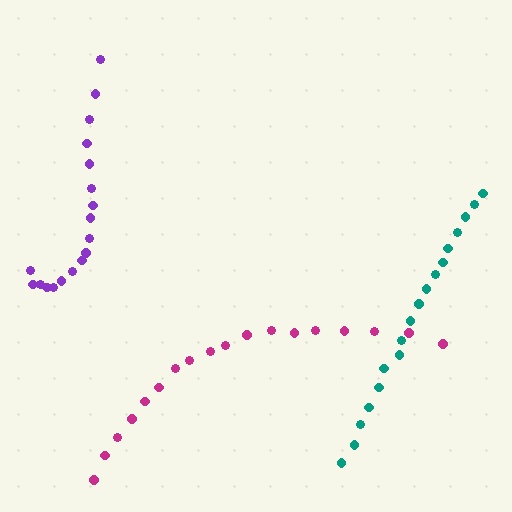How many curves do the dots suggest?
There are 3 distinct paths.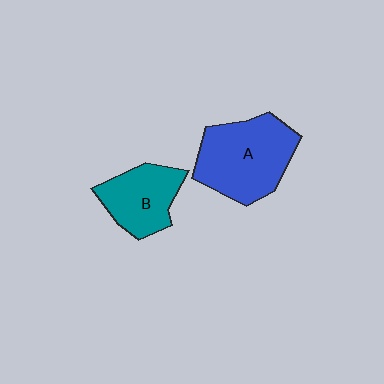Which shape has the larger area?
Shape A (blue).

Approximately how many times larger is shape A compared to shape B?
Approximately 1.5 times.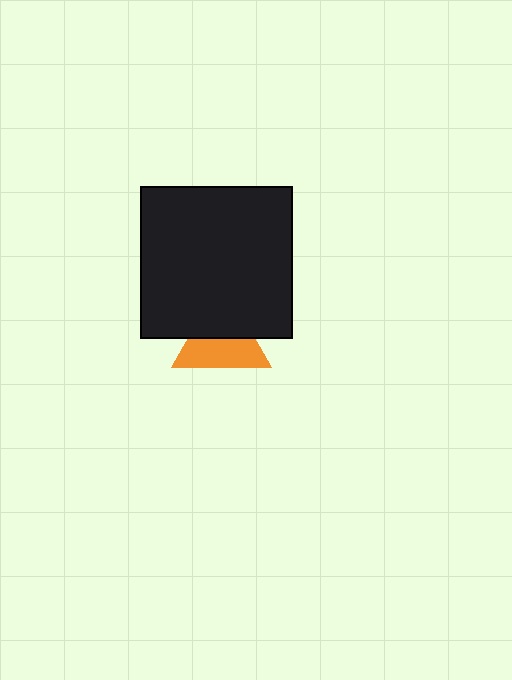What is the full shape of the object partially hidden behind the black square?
The partially hidden object is an orange triangle.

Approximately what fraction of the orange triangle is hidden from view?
Roughly 46% of the orange triangle is hidden behind the black square.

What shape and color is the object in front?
The object in front is a black square.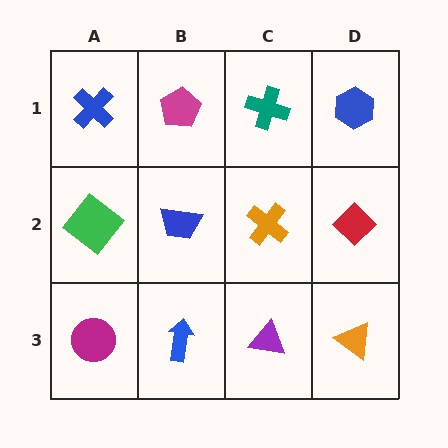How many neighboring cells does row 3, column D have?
2.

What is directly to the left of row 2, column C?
A blue trapezoid.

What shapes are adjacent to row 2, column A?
A blue cross (row 1, column A), a magenta circle (row 3, column A), a blue trapezoid (row 2, column B).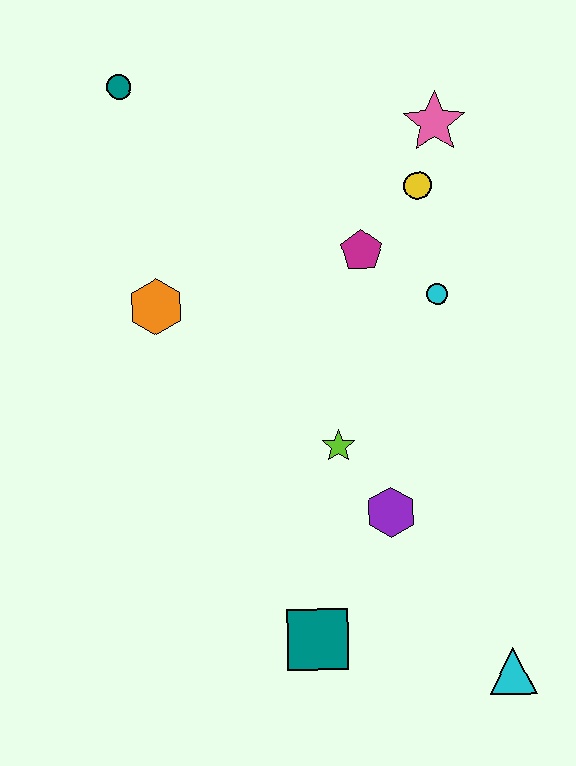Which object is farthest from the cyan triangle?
The teal circle is farthest from the cyan triangle.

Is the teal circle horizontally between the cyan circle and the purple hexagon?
No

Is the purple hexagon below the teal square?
No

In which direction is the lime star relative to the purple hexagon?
The lime star is above the purple hexagon.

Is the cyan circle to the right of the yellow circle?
Yes